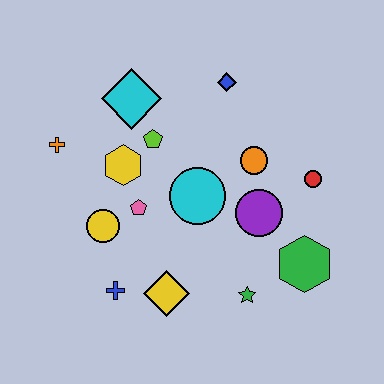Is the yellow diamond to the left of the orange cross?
No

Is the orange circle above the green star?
Yes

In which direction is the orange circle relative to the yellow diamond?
The orange circle is above the yellow diamond.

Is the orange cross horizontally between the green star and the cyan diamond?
No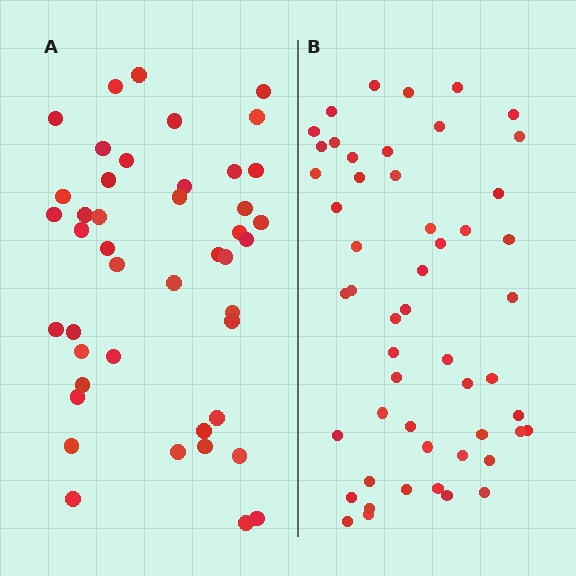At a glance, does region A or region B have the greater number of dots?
Region B (the right region) has more dots.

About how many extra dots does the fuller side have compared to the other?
Region B has roughly 8 or so more dots than region A.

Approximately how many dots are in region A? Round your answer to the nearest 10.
About 40 dots. (The exact count is 44, which rounds to 40.)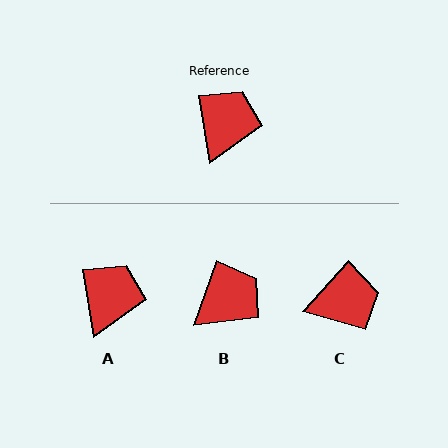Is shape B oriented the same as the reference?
No, it is off by about 28 degrees.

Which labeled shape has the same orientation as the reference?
A.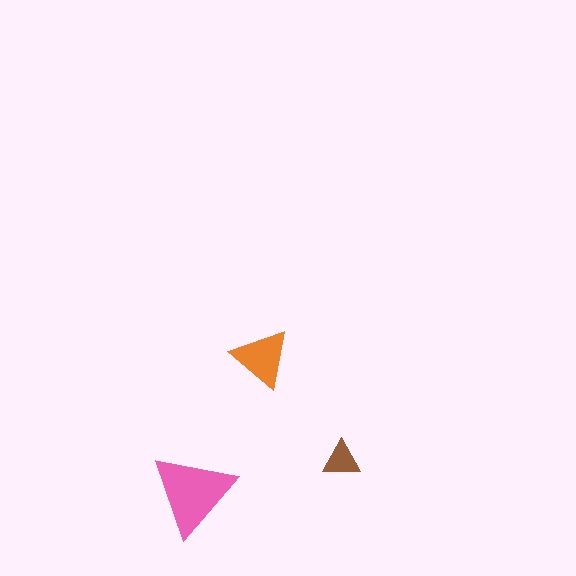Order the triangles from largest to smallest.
the pink one, the orange one, the brown one.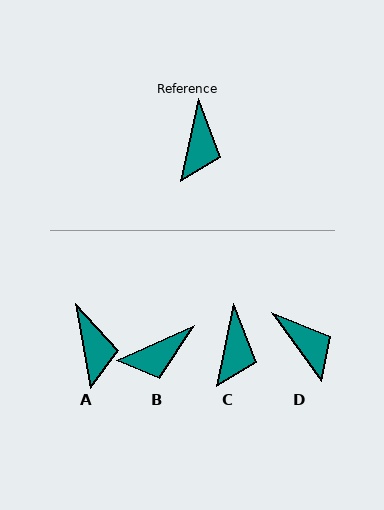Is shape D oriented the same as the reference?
No, it is off by about 48 degrees.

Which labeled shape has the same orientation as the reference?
C.